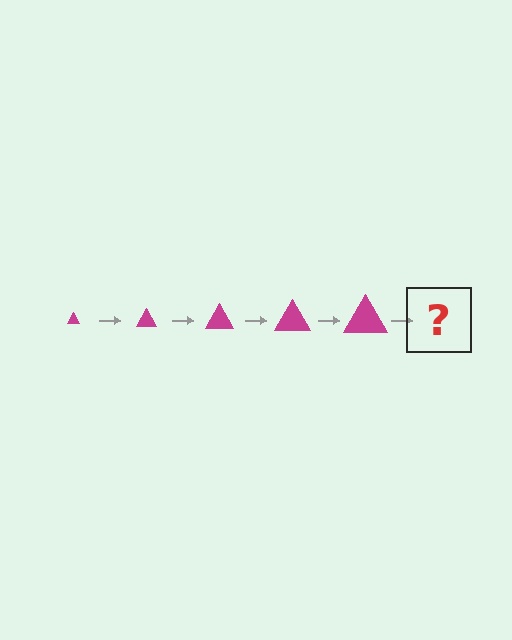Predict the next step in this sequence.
The next step is a magenta triangle, larger than the previous one.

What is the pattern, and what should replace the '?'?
The pattern is that the triangle gets progressively larger each step. The '?' should be a magenta triangle, larger than the previous one.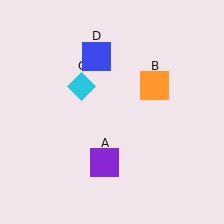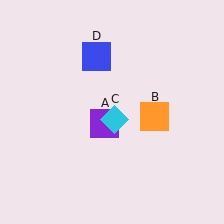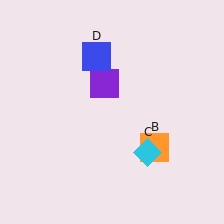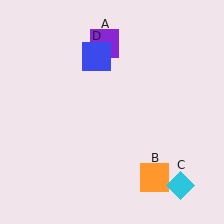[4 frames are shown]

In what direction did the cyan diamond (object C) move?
The cyan diamond (object C) moved down and to the right.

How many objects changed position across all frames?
3 objects changed position: purple square (object A), orange square (object B), cyan diamond (object C).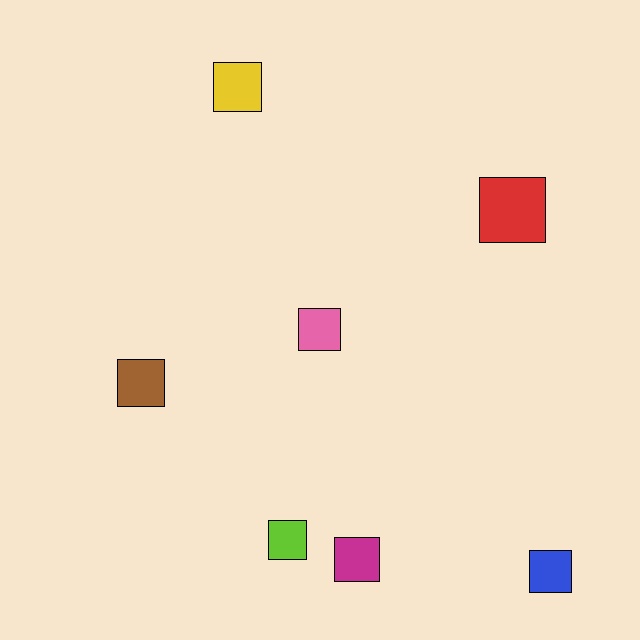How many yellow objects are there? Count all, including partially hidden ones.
There is 1 yellow object.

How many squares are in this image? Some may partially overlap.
There are 7 squares.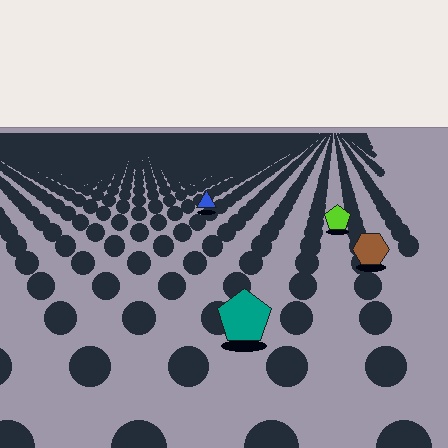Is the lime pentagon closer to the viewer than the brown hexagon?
No. The brown hexagon is closer — you can tell from the texture gradient: the ground texture is coarser near it.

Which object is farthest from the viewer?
The blue triangle is farthest from the viewer. It appears smaller and the ground texture around it is denser.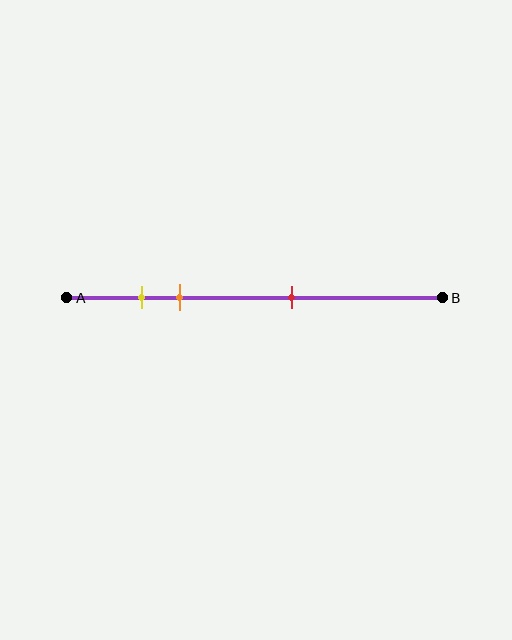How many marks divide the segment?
There are 3 marks dividing the segment.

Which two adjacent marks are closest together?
The yellow and orange marks are the closest adjacent pair.